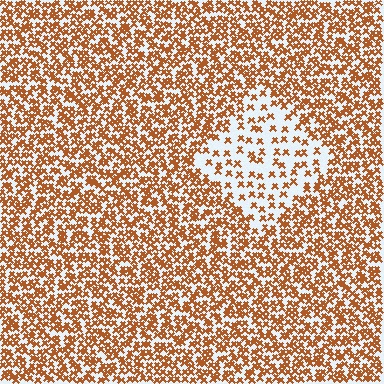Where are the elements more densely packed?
The elements are more densely packed outside the diamond boundary.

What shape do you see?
I see a diamond.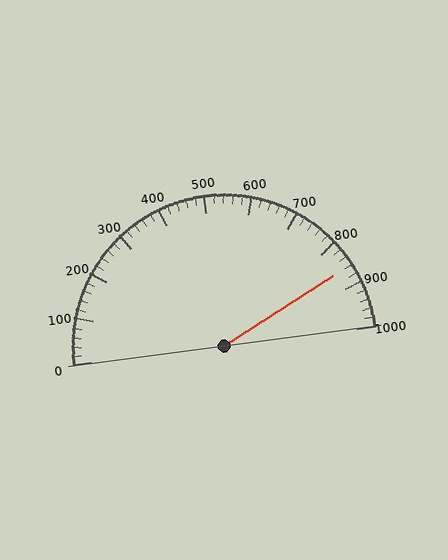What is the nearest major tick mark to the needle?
The nearest major tick mark is 900.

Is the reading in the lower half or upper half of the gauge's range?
The reading is in the upper half of the range (0 to 1000).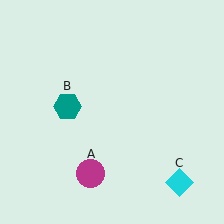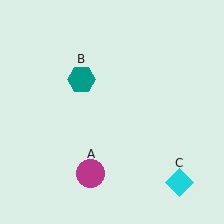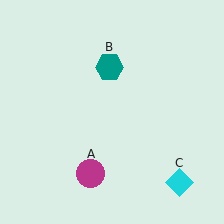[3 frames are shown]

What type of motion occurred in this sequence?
The teal hexagon (object B) rotated clockwise around the center of the scene.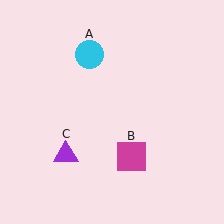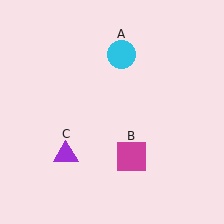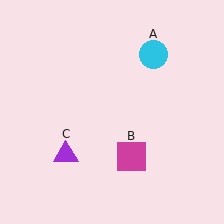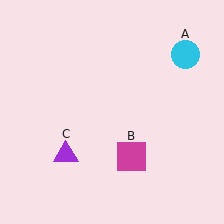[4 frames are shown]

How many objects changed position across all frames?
1 object changed position: cyan circle (object A).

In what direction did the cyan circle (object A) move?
The cyan circle (object A) moved right.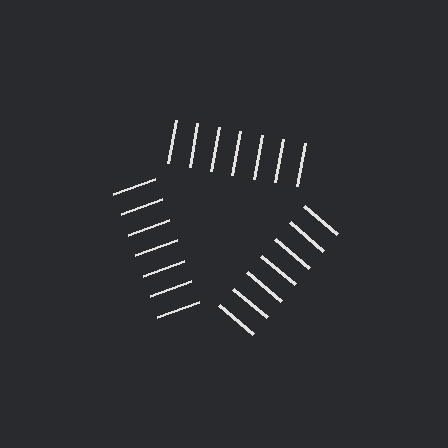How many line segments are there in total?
21 — 7 along each of the 3 edges.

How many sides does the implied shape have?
3 sides — the line-ends trace a triangle.